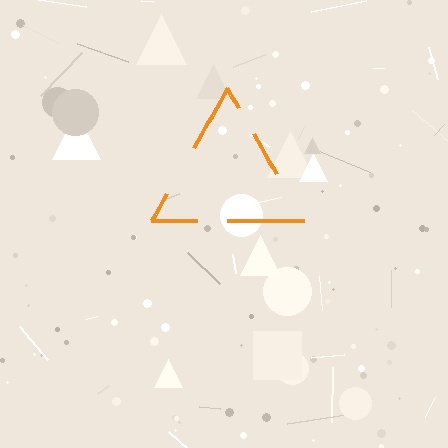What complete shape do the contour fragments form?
The contour fragments form a triangle.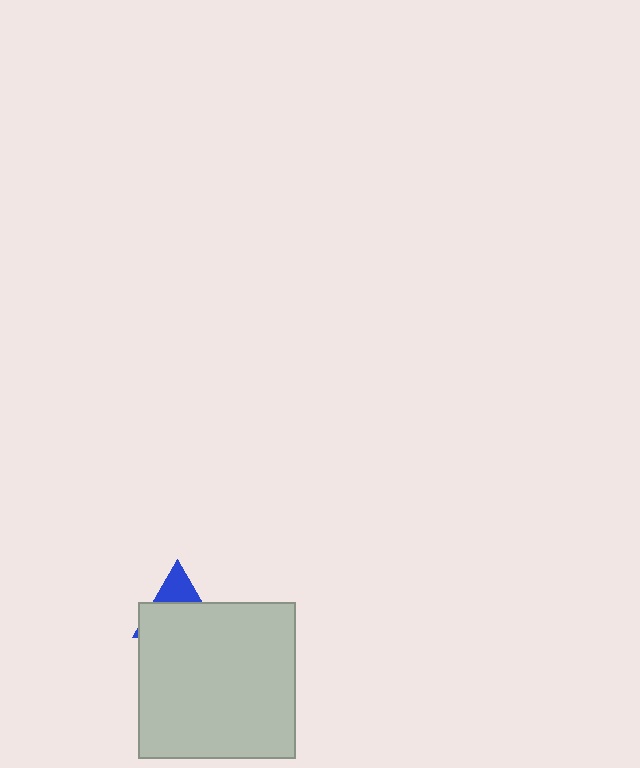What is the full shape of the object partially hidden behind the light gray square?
The partially hidden object is a blue triangle.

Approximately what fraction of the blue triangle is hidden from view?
Roughly 70% of the blue triangle is hidden behind the light gray square.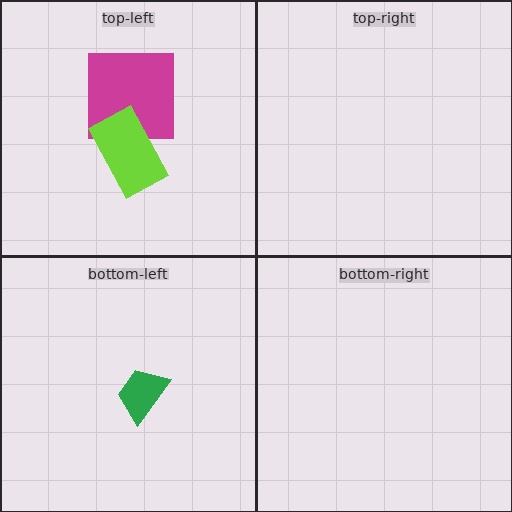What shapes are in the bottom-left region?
The green trapezoid.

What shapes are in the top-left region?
The magenta square, the lime rectangle.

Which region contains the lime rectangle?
The top-left region.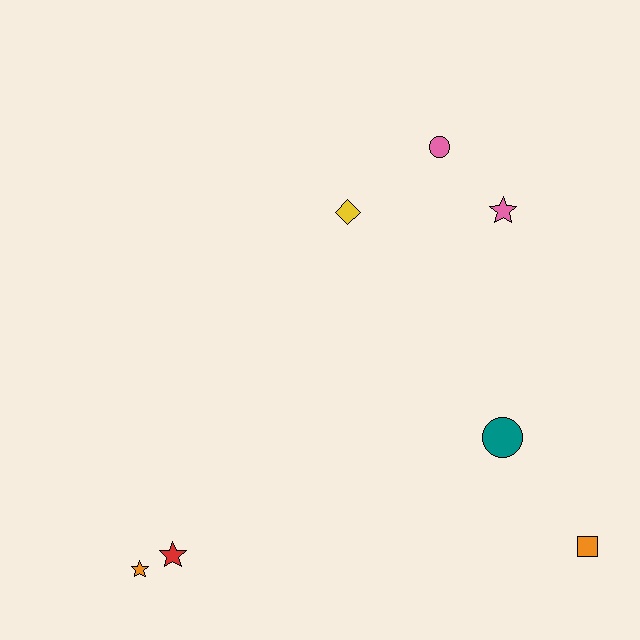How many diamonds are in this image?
There is 1 diamond.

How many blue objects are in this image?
There are no blue objects.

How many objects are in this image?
There are 7 objects.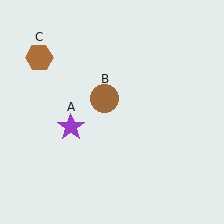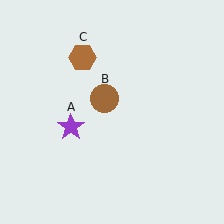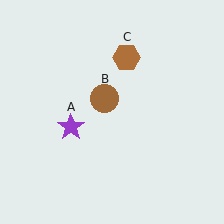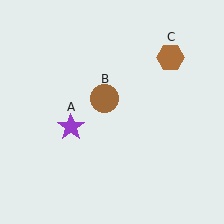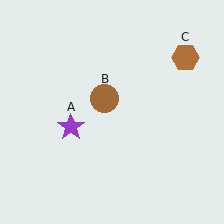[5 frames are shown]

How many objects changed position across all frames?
1 object changed position: brown hexagon (object C).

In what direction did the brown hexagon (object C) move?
The brown hexagon (object C) moved right.